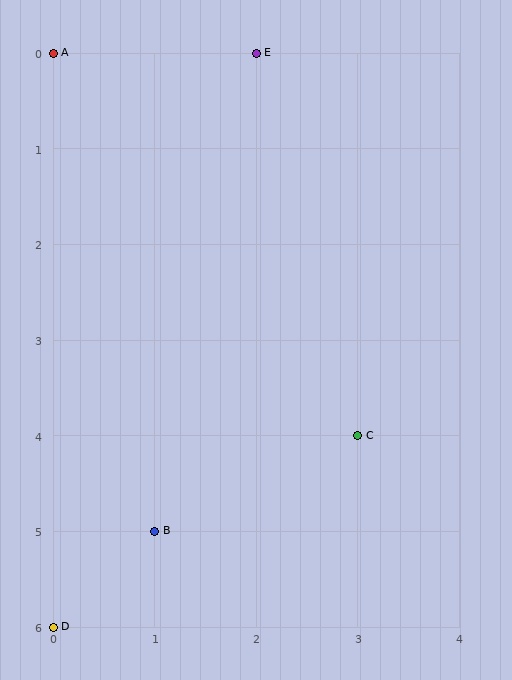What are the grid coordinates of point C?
Point C is at grid coordinates (3, 4).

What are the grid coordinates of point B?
Point B is at grid coordinates (1, 5).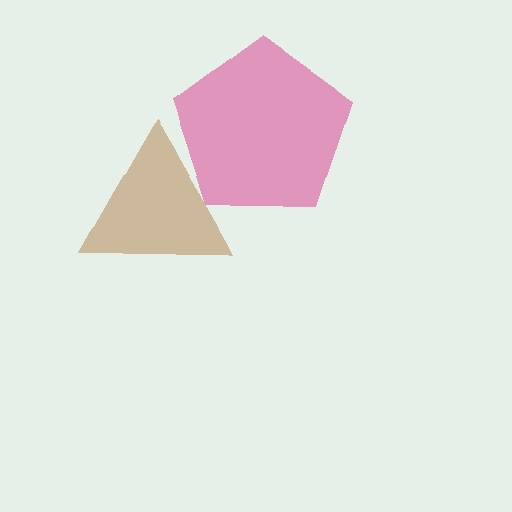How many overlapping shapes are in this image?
There are 2 overlapping shapes in the image.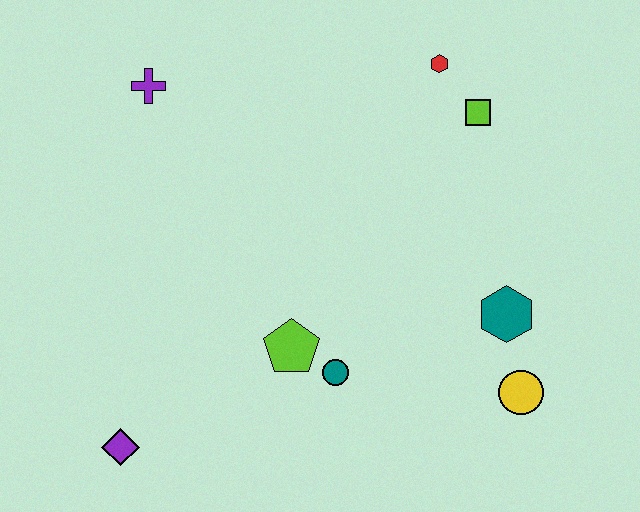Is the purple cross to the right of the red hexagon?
No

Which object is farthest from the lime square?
The purple diamond is farthest from the lime square.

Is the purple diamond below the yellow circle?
Yes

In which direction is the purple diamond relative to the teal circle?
The purple diamond is to the left of the teal circle.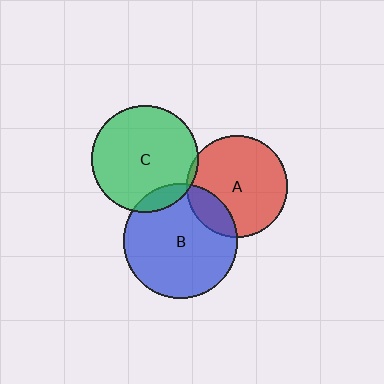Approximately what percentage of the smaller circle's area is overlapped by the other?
Approximately 5%.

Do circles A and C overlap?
Yes.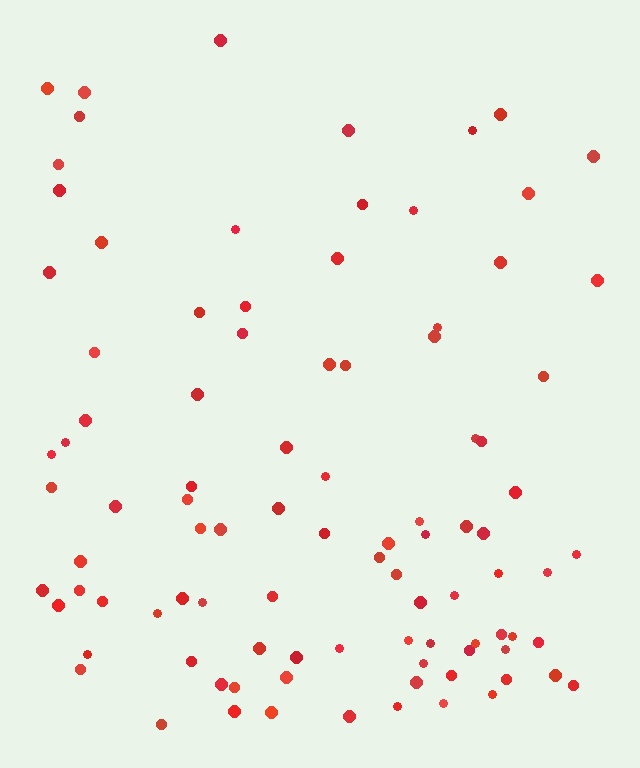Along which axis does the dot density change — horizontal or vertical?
Vertical.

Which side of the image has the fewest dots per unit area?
The top.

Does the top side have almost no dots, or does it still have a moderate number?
Still a moderate number, just noticeably fewer than the bottom.